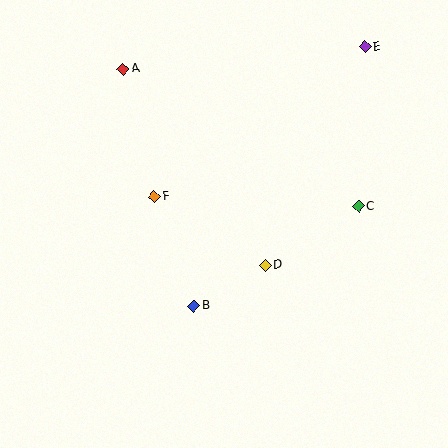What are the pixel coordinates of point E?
Point E is at (365, 47).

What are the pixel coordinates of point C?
Point C is at (359, 206).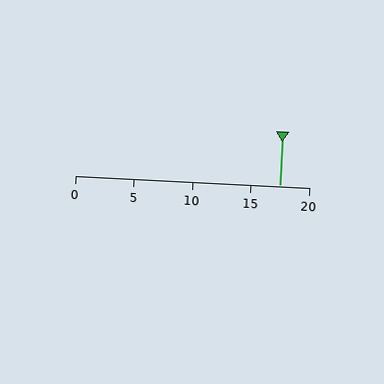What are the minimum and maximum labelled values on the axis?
The axis runs from 0 to 20.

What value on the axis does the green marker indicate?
The marker indicates approximately 17.5.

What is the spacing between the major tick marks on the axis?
The major ticks are spaced 5 apart.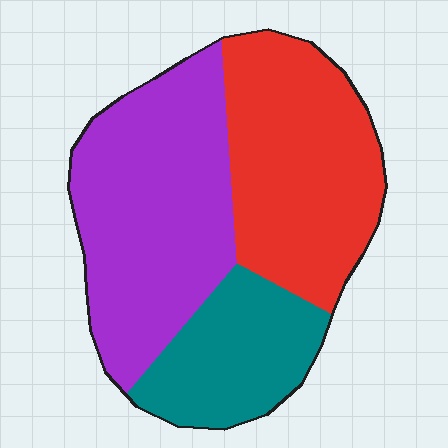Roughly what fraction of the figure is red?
Red covers around 35% of the figure.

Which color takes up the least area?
Teal, at roughly 20%.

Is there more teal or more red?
Red.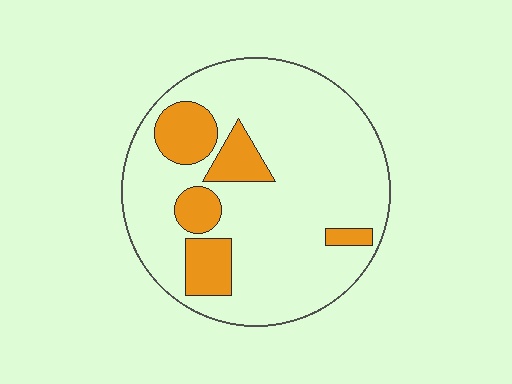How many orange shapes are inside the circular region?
5.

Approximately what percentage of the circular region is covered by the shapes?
Approximately 20%.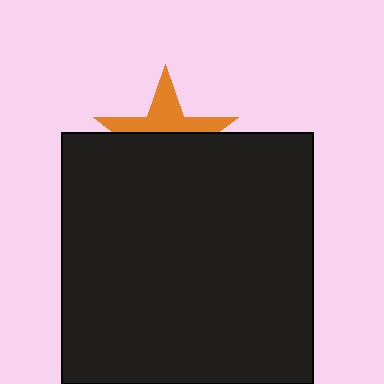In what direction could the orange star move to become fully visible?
The orange star could move up. That would shift it out from behind the black square entirely.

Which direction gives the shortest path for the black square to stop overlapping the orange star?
Moving down gives the shortest separation.